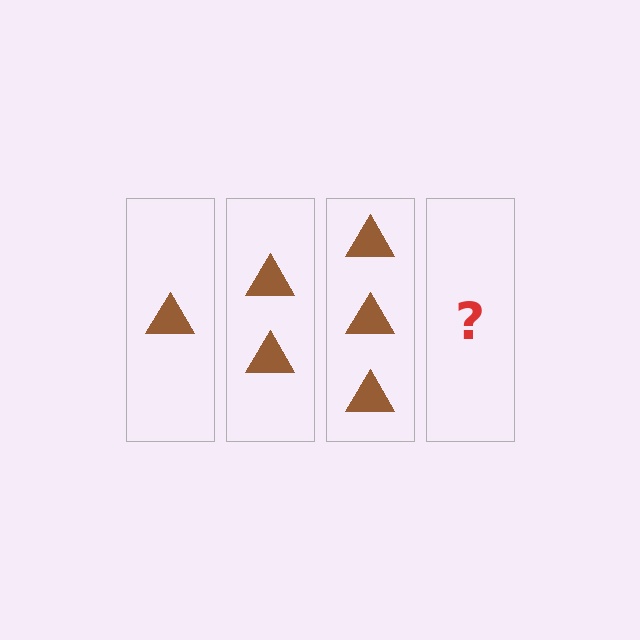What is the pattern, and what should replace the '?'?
The pattern is that each step adds one more triangle. The '?' should be 4 triangles.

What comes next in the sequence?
The next element should be 4 triangles.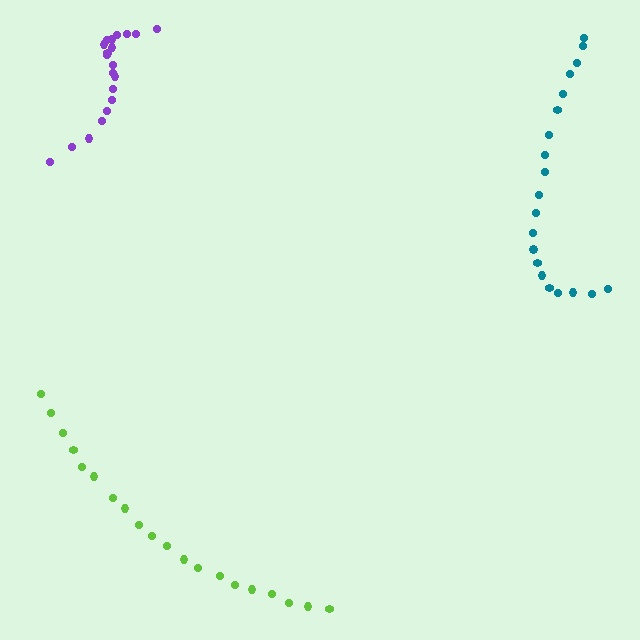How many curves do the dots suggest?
There are 3 distinct paths.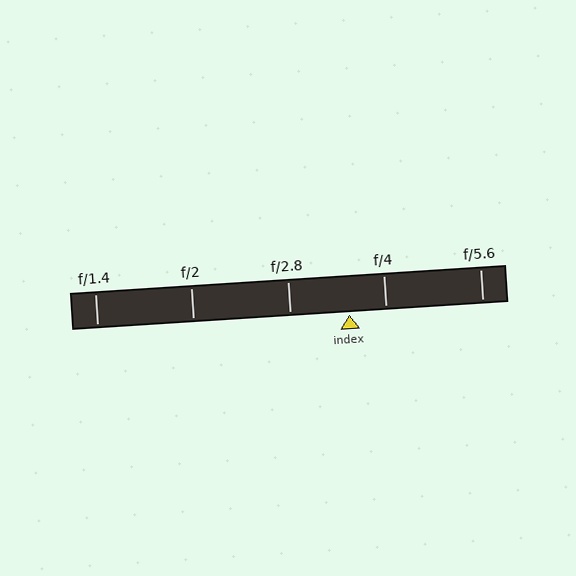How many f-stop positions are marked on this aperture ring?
There are 5 f-stop positions marked.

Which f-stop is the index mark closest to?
The index mark is closest to f/4.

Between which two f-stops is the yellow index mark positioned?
The index mark is between f/2.8 and f/4.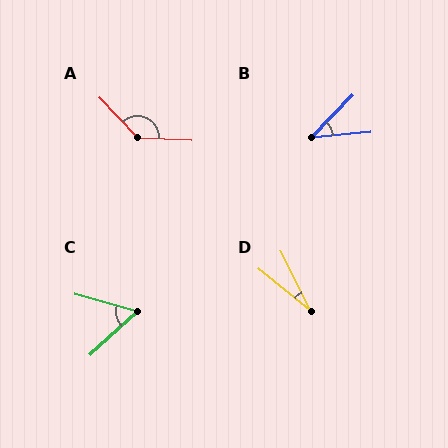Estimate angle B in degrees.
Approximately 40 degrees.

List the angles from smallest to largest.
D (24°), B (40°), C (59°), A (136°).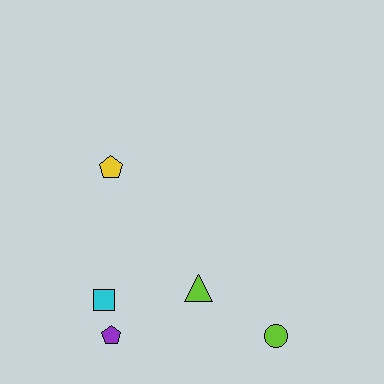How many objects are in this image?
There are 5 objects.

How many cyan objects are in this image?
There is 1 cyan object.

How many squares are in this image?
There is 1 square.